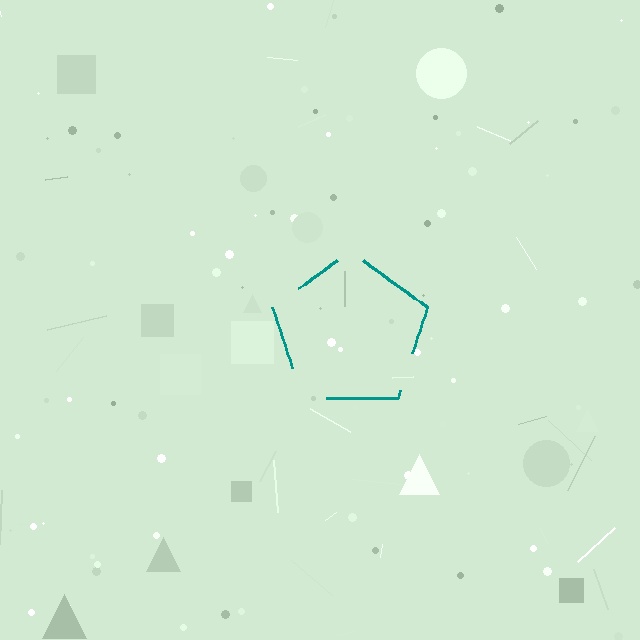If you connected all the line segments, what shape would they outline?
They would outline a pentagon.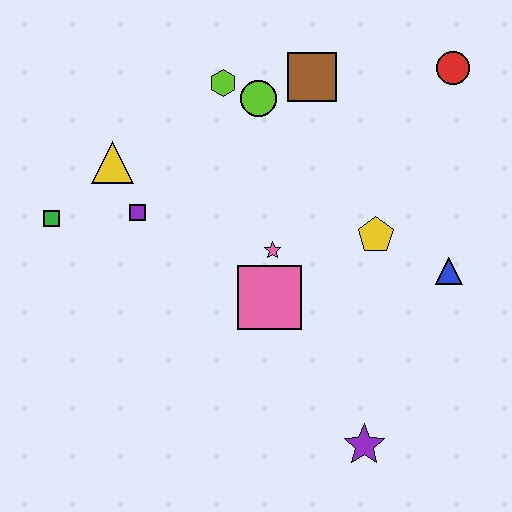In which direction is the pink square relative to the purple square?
The pink square is to the right of the purple square.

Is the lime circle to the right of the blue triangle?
No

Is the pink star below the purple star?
No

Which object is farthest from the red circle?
The green square is farthest from the red circle.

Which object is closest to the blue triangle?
The yellow pentagon is closest to the blue triangle.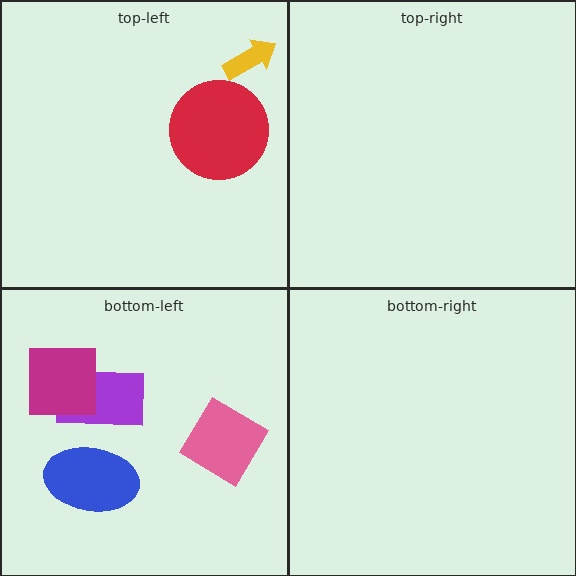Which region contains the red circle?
The top-left region.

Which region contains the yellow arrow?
The top-left region.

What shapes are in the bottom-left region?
The pink diamond, the purple rectangle, the magenta square, the blue ellipse.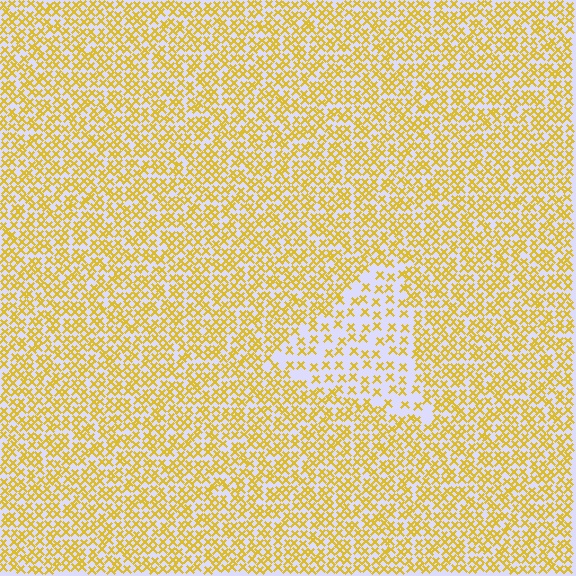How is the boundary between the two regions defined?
The boundary is defined by a change in element density (approximately 2.1x ratio). All elements are the same color, size, and shape.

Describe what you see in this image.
The image contains small yellow elements arranged at two different densities. A triangle-shaped region is visible where the elements are less densely packed than the surrounding area.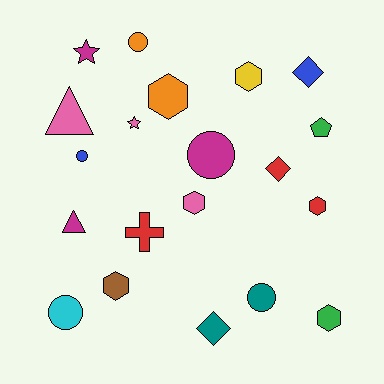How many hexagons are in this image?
There are 6 hexagons.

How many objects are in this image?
There are 20 objects.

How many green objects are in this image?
There are 2 green objects.